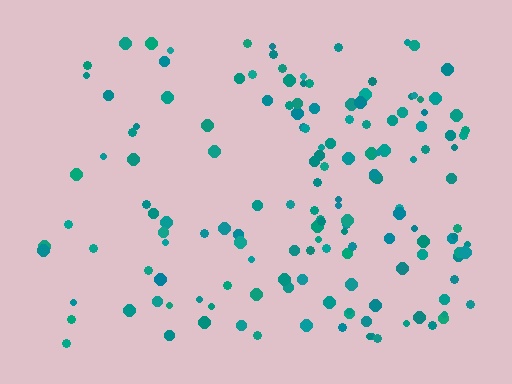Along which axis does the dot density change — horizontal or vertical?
Horizontal.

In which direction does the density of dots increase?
From left to right, with the right side densest.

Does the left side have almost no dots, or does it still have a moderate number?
Still a moderate number, just noticeably fewer than the right.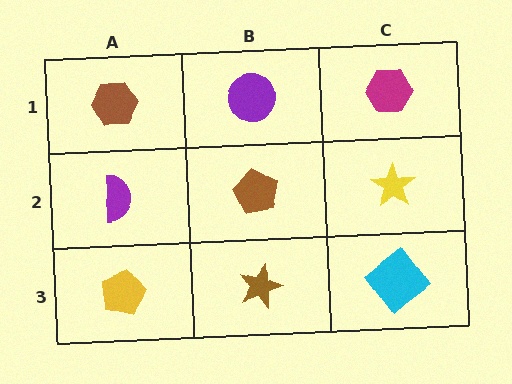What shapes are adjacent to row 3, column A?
A purple semicircle (row 2, column A), a brown star (row 3, column B).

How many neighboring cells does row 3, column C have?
2.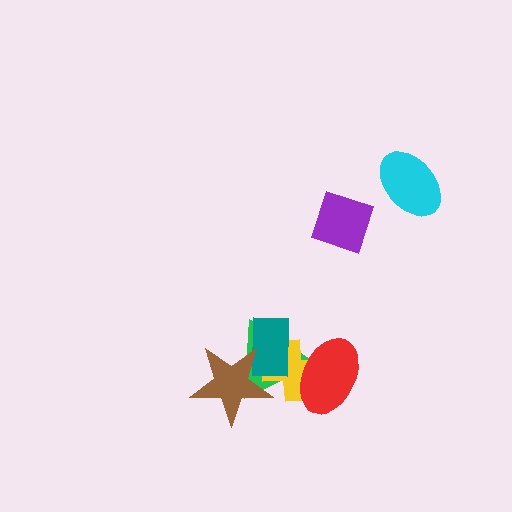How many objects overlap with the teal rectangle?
3 objects overlap with the teal rectangle.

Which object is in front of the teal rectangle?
The brown star is in front of the teal rectangle.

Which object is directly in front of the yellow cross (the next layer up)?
The teal rectangle is directly in front of the yellow cross.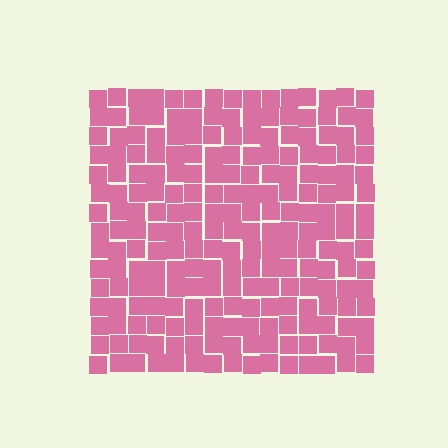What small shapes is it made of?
It is made of small squares.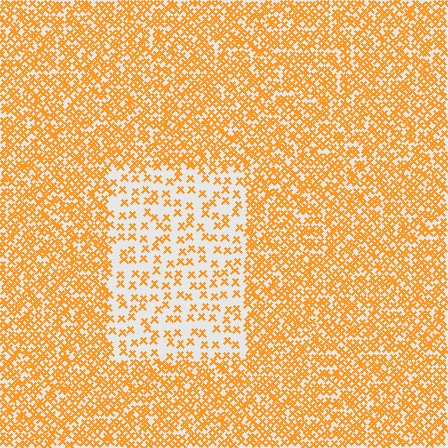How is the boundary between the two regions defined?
The boundary is defined by a change in element density (approximately 2.6x ratio). All elements are the same color, size, and shape.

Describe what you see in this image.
The image contains small orange elements arranged at two different densities. A rectangle-shaped region is visible where the elements are less densely packed than the surrounding area.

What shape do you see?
I see a rectangle.